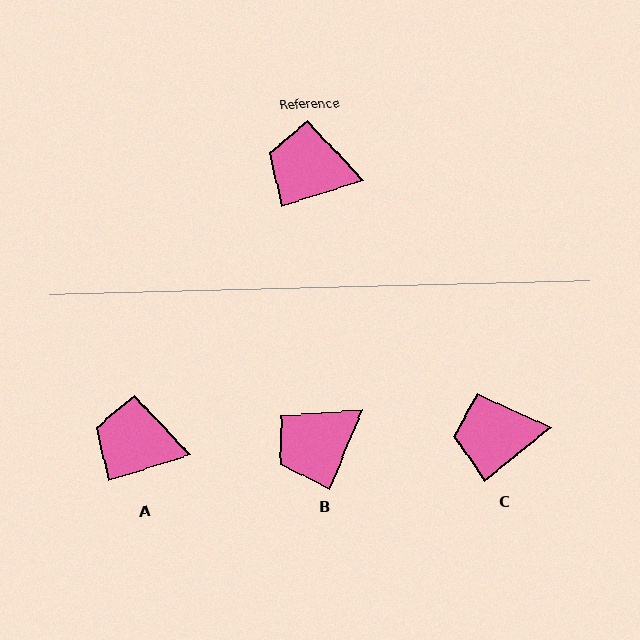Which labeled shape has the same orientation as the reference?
A.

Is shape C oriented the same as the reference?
No, it is off by about 21 degrees.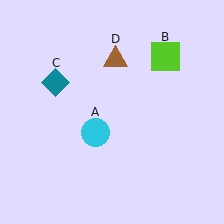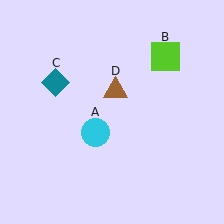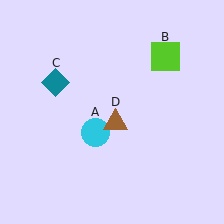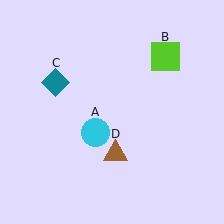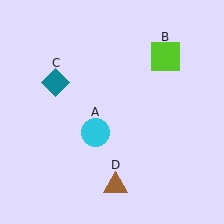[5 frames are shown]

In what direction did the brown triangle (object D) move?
The brown triangle (object D) moved down.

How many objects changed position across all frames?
1 object changed position: brown triangle (object D).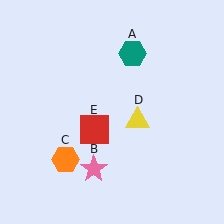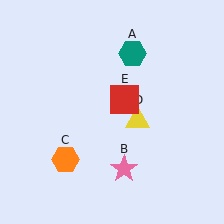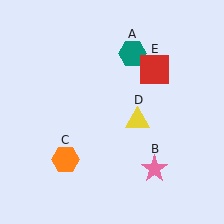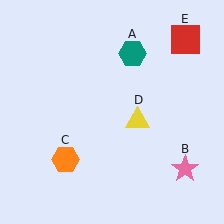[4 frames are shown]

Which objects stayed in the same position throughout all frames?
Teal hexagon (object A) and orange hexagon (object C) and yellow triangle (object D) remained stationary.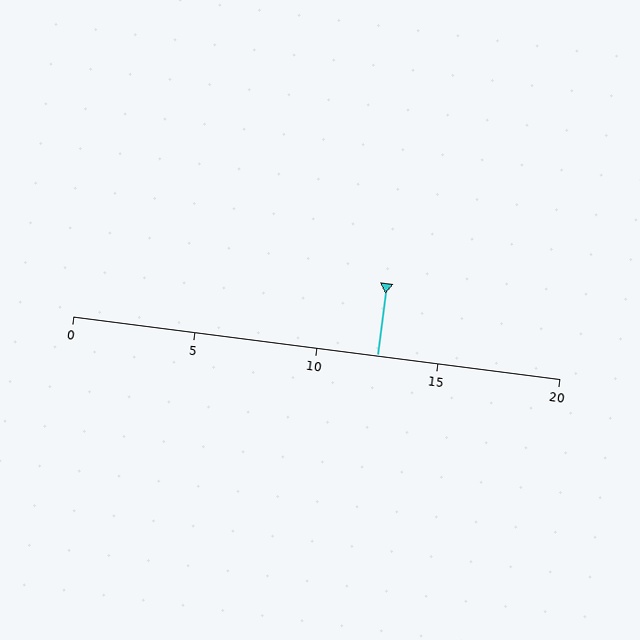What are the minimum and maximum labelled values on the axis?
The axis runs from 0 to 20.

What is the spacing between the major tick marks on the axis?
The major ticks are spaced 5 apart.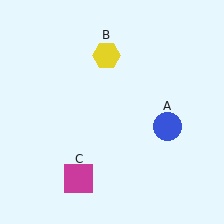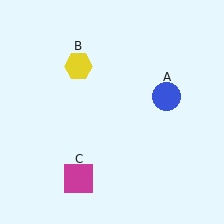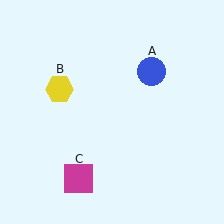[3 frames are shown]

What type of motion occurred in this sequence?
The blue circle (object A), yellow hexagon (object B) rotated counterclockwise around the center of the scene.